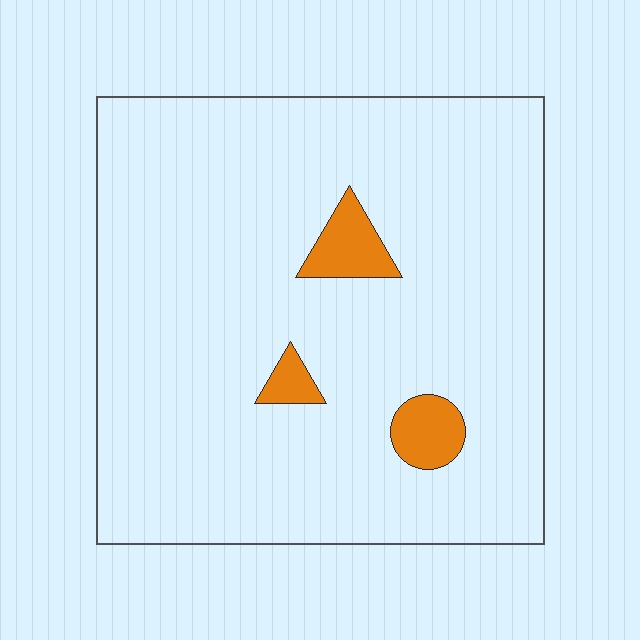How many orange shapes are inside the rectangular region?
3.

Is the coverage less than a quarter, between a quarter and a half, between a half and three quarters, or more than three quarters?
Less than a quarter.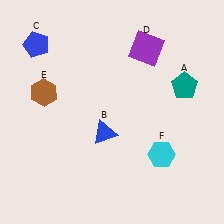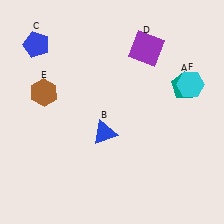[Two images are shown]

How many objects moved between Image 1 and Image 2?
1 object moved between the two images.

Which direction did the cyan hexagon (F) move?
The cyan hexagon (F) moved up.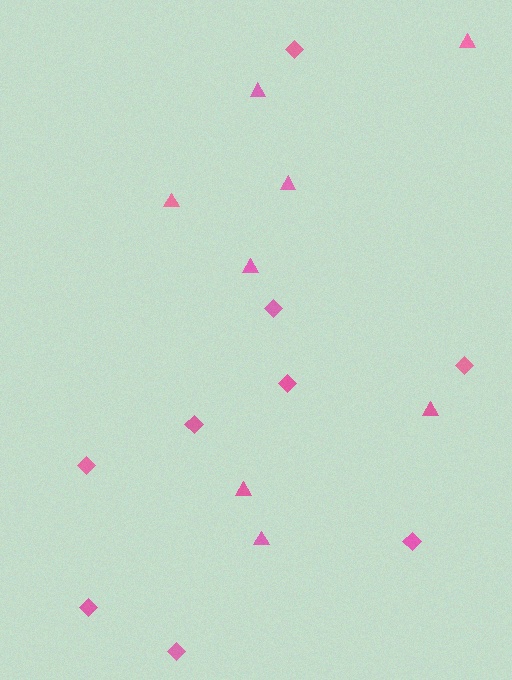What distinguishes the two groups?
There are 2 groups: one group of diamonds (9) and one group of triangles (8).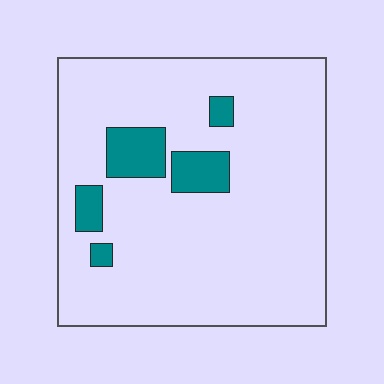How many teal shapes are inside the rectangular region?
5.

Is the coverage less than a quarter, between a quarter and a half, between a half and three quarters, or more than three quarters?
Less than a quarter.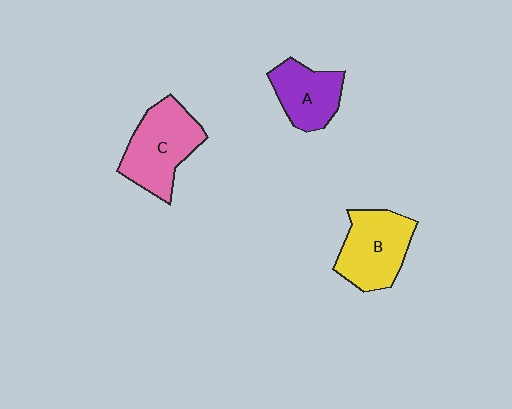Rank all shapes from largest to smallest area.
From largest to smallest: C (pink), B (yellow), A (purple).